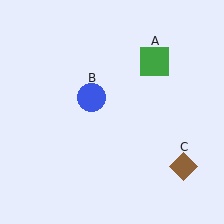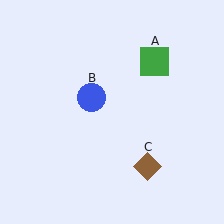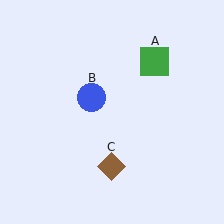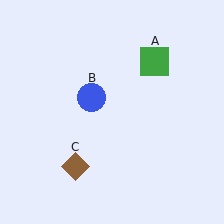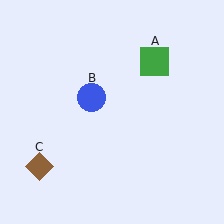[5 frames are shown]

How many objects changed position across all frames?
1 object changed position: brown diamond (object C).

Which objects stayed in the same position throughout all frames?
Green square (object A) and blue circle (object B) remained stationary.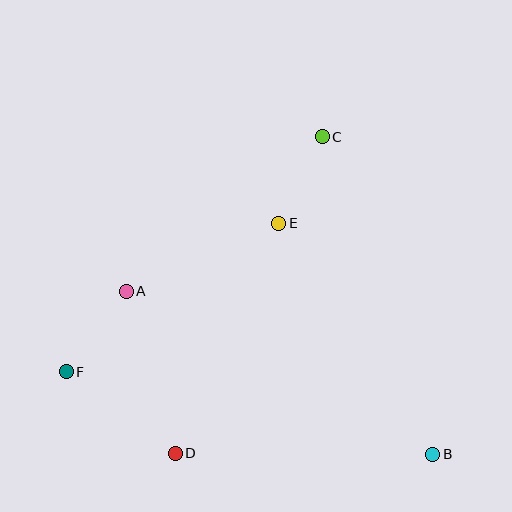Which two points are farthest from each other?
Points B and F are farthest from each other.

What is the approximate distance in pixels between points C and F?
The distance between C and F is approximately 348 pixels.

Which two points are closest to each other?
Points C and E are closest to each other.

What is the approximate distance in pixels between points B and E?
The distance between B and E is approximately 278 pixels.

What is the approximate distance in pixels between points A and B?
The distance between A and B is approximately 347 pixels.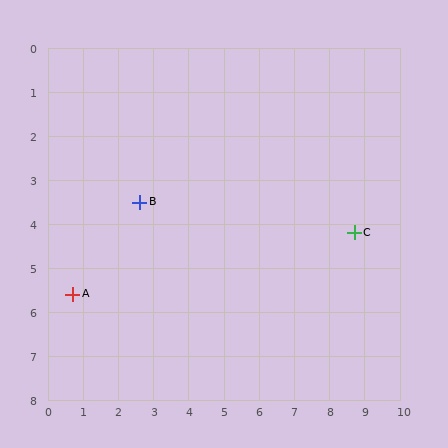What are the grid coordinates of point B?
Point B is at approximately (2.6, 3.5).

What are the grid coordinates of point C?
Point C is at approximately (8.7, 4.2).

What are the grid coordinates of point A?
Point A is at approximately (0.7, 5.6).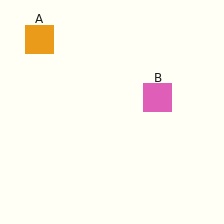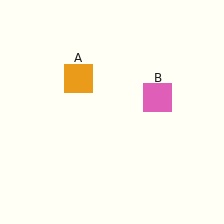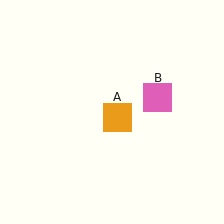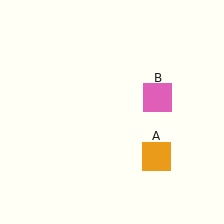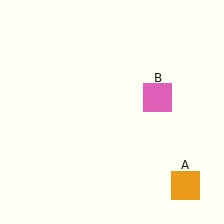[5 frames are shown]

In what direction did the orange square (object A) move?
The orange square (object A) moved down and to the right.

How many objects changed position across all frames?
1 object changed position: orange square (object A).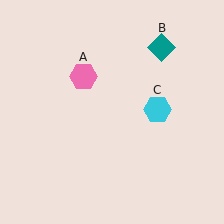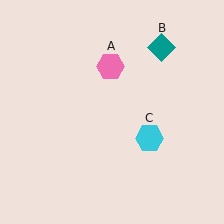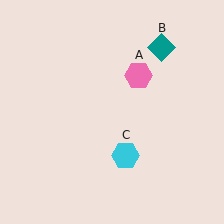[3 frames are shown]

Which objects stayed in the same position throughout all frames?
Teal diamond (object B) remained stationary.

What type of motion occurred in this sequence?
The pink hexagon (object A), cyan hexagon (object C) rotated clockwise around the center of the scene.